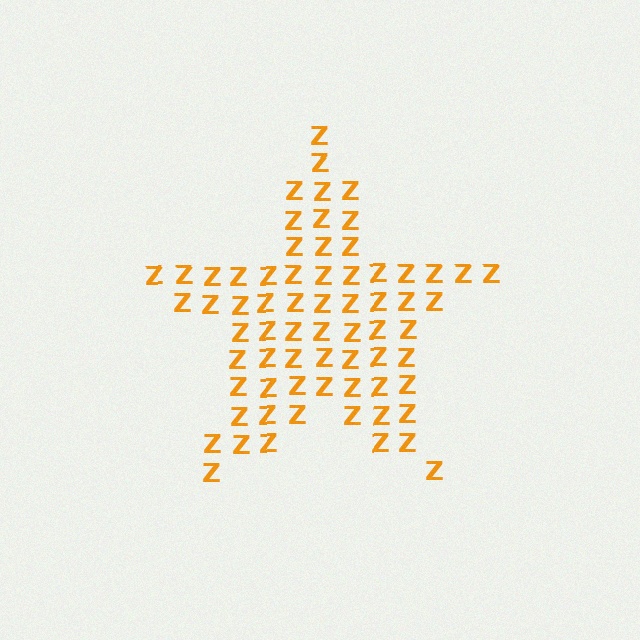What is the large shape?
The large shape is a star.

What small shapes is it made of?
It is made of small letter Z's.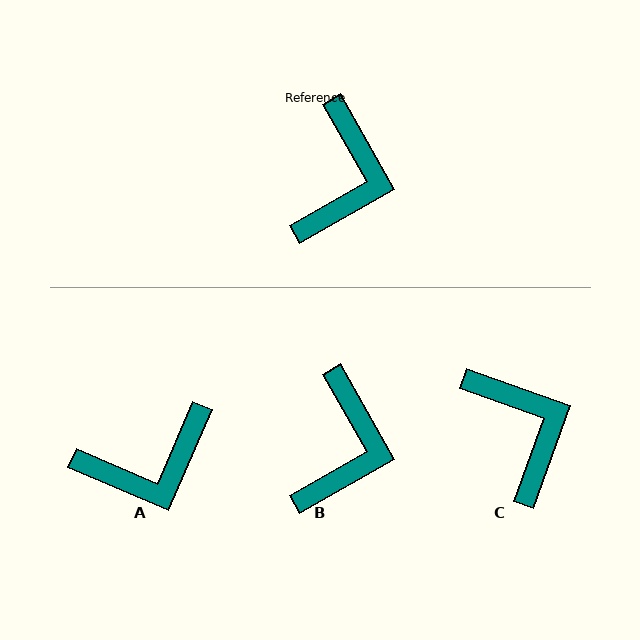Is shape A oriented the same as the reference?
No, it is off by about 53 degrees.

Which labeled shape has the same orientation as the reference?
B.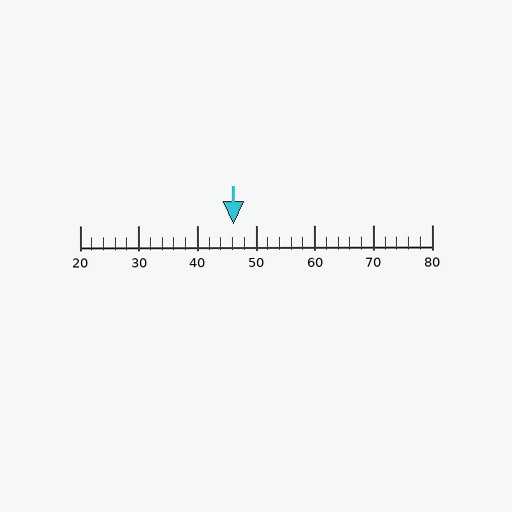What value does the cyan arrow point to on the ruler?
The cyan arrow points to approximately 46.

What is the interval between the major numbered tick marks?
The major tick marks are spaced 10 units apart.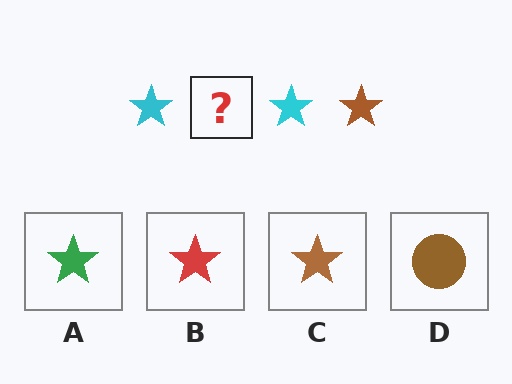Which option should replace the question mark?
Option C.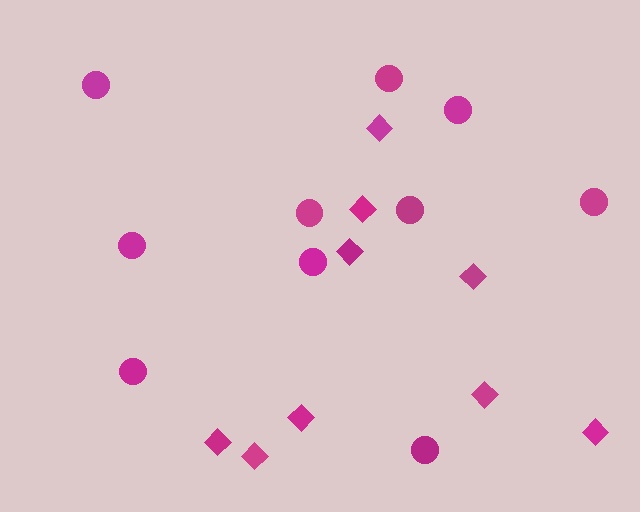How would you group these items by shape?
There are 2 groups: one group of circles (10) and one group of diamonds (9).